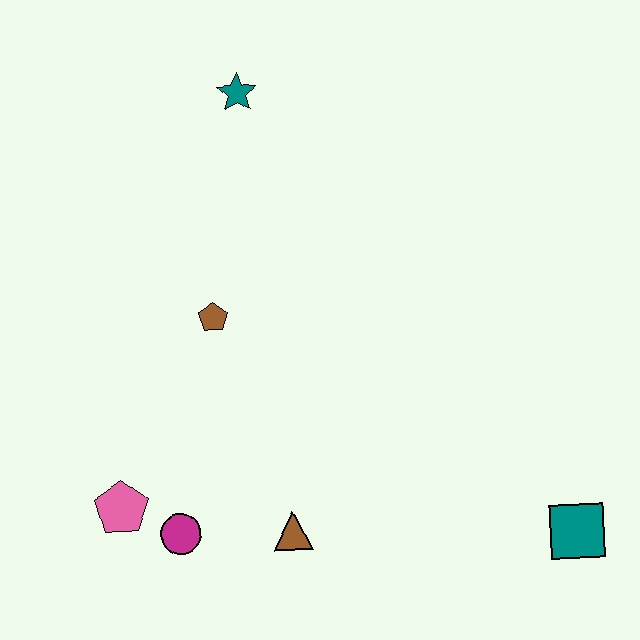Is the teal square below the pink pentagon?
Yes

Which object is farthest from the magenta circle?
The teal star is farthest from the magenta circle.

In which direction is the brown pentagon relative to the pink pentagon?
The brown pentagon is above the pink pentagon.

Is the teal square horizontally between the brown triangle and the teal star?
No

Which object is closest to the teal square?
The brown triangle is closest to the teal square.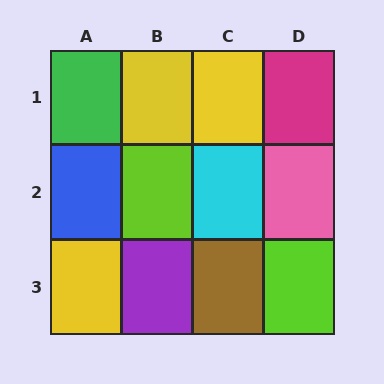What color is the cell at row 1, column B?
Yellow.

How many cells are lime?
2 cells are lime.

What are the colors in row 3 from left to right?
Yellow, purple, brown, lime.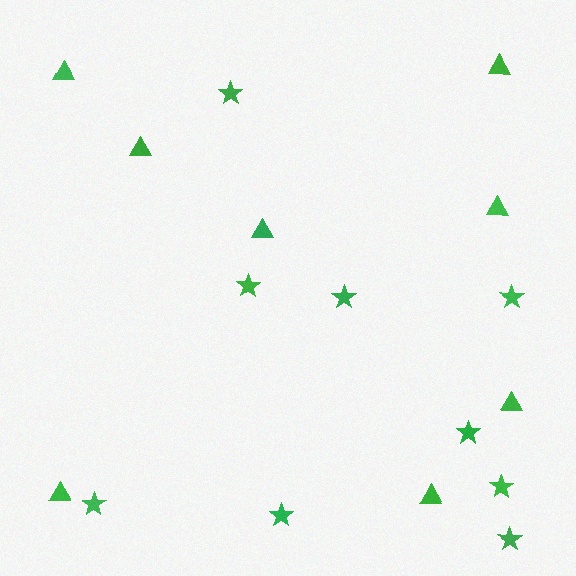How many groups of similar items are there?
There are 2 groups: one group of triangles (8) and one group of stars (9).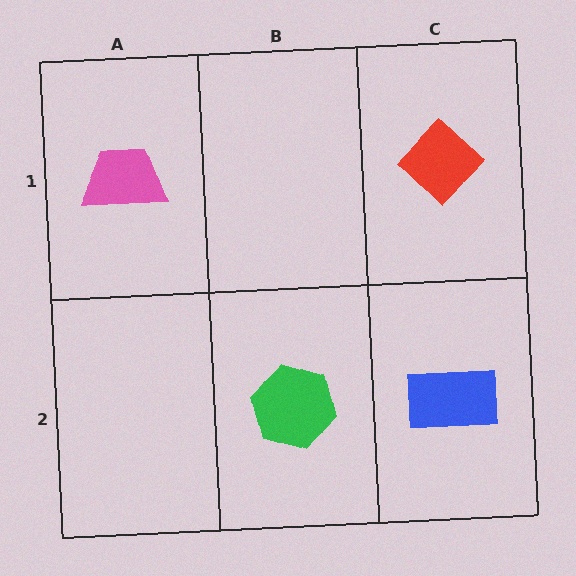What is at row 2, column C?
A blue rectangle.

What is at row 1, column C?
A red diamond.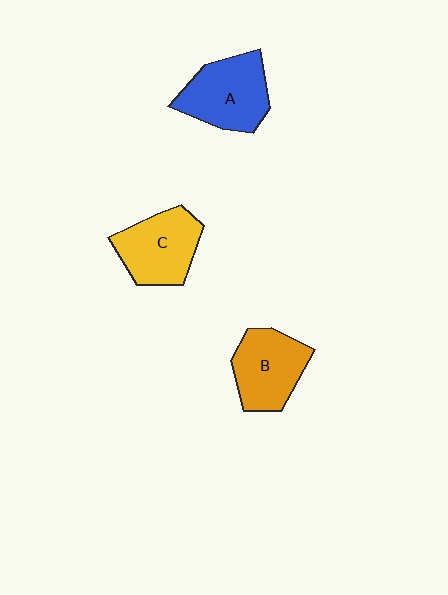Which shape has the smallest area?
Shape B (orange).